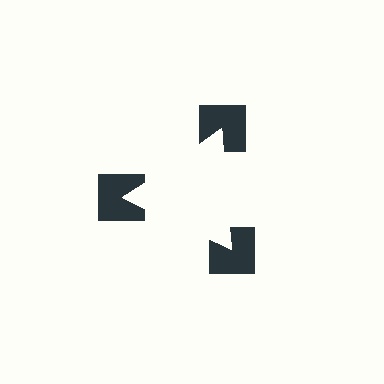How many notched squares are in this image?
There are 3 — one at each vertex of the illusory triangle.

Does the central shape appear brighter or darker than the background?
It typically appears slightly brighter than the background, even though no actual brightness change is drawn.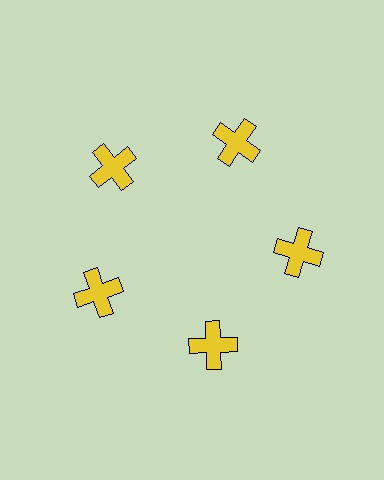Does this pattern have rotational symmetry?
Yes, this pattern has 5-fold rotational symmetry. It looks the same after rotating 72 degrees around the center.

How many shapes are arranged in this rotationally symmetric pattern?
There are 5 shapes, arranged in 5 groups of 1.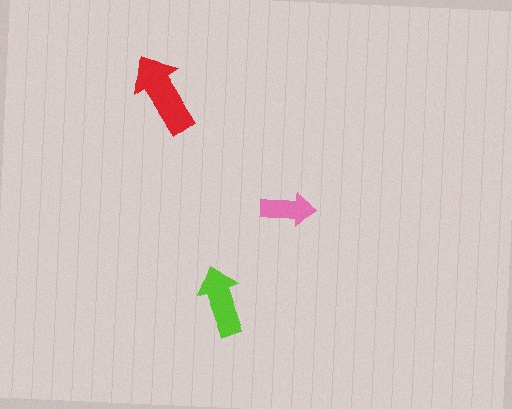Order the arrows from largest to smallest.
the red one, the lime one, the pink one.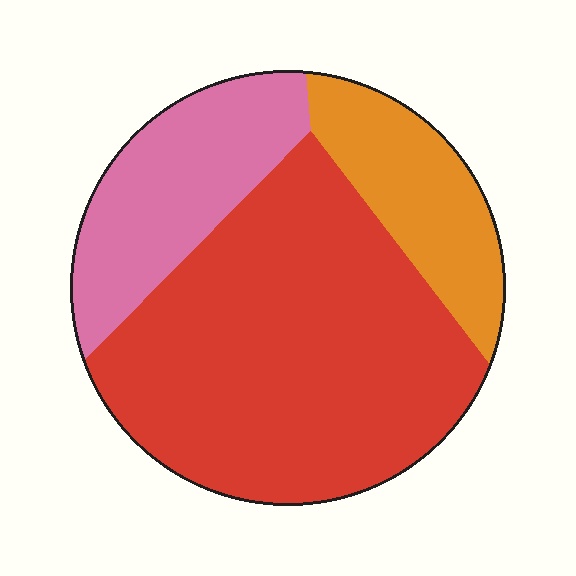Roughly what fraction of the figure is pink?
Pink takes up about one fifth (1/5) of the figure.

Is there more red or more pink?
Red.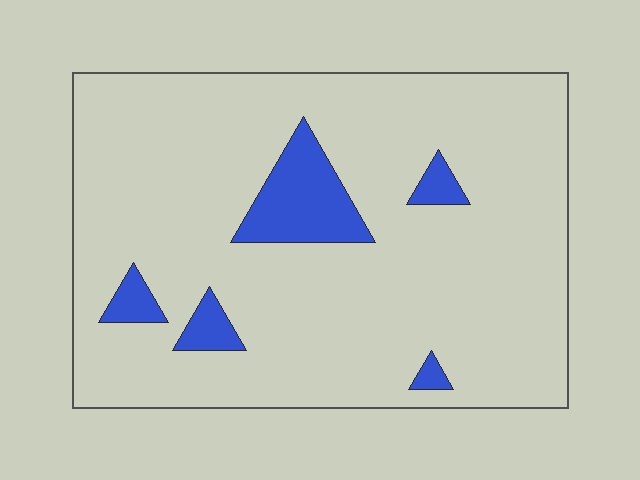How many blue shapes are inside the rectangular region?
5.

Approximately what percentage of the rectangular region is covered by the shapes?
Approximately 10%.